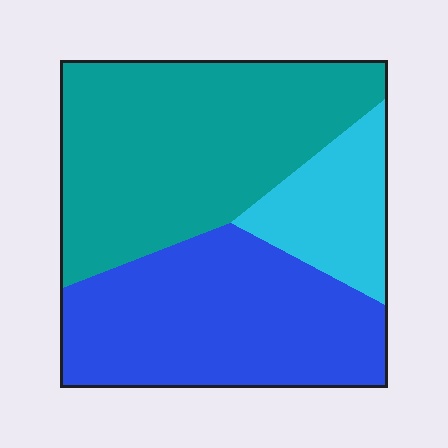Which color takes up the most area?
Teal, at roughly 45%.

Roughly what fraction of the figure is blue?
Blue covers 39% of the figure.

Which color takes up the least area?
Cyan, at roughly 15%.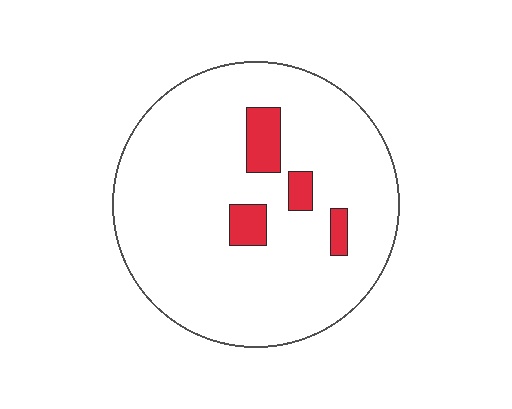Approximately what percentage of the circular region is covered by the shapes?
Approximately 10%.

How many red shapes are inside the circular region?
4.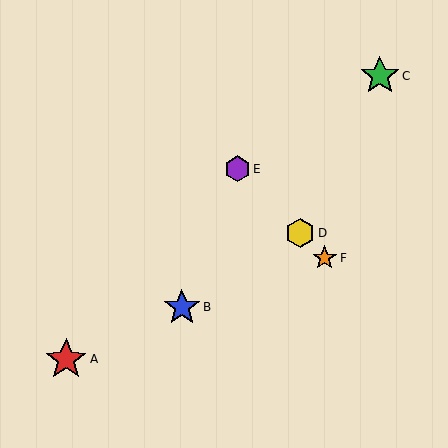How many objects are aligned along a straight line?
3 objects (D, E, F) are aligned along a straight line.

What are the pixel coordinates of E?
Object E is at (237, 169).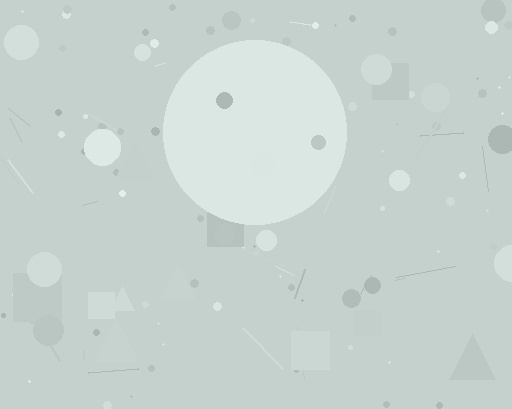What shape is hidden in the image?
A circle is hidden in the image.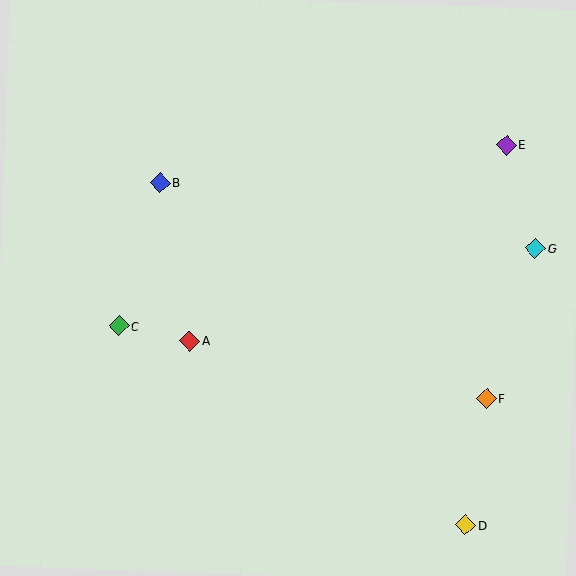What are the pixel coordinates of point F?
Point F is at (486, 398).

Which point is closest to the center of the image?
Point A at (190, 341) is closest to the center.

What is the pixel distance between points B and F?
The distance between B and F is 392 pixels.